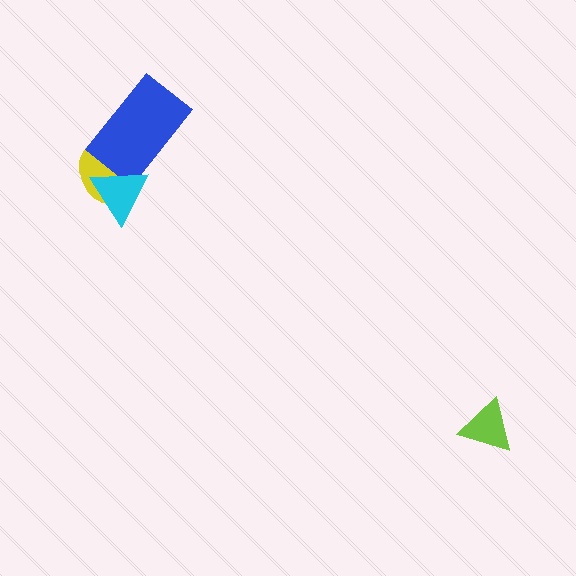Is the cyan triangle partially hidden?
No, no other shape covers it.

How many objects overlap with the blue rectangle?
2 objects overlap with the blue rectangle.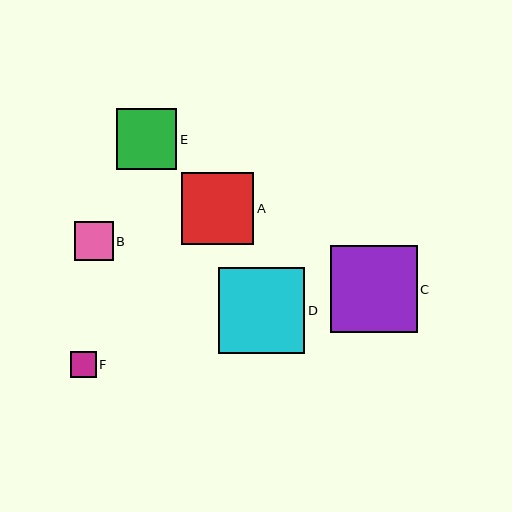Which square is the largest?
Square C is the largest with a size of approximately 87 pixels.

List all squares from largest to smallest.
From largest to smallest: C, D, A, E, B, F.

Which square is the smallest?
Square F is the smallest with a size of approximately 26 pixels.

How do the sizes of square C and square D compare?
Square C and square D are approximately the same size.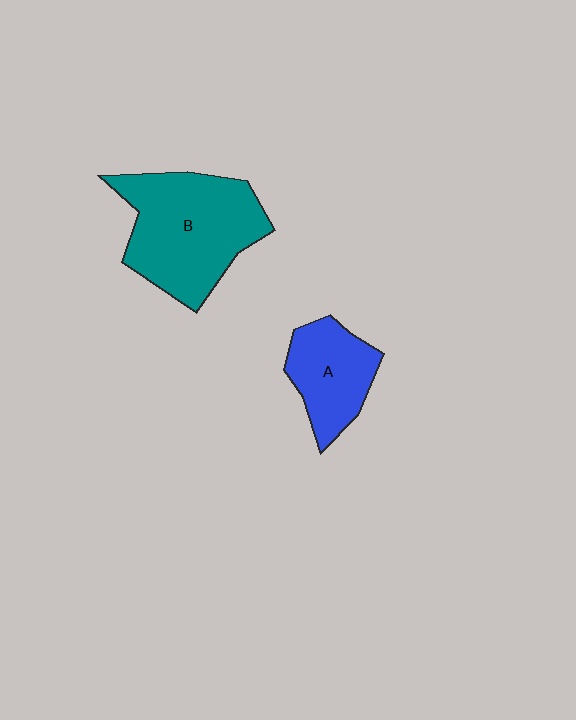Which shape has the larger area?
Shape B (teal).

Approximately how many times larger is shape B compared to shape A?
Approximately 1.8 times.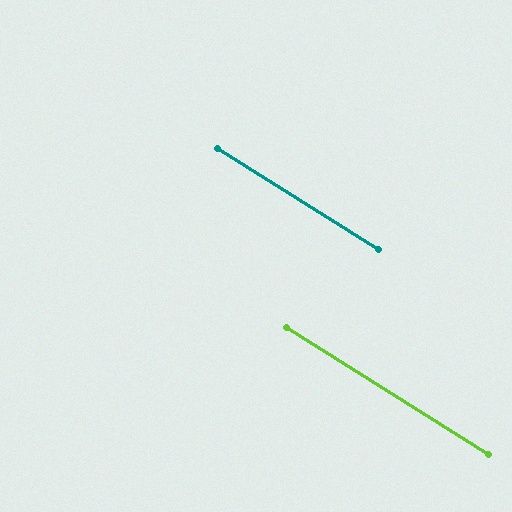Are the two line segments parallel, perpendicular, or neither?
Parallel — their directions differ by only 0.1°.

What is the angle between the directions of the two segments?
Approximately 0 degrees.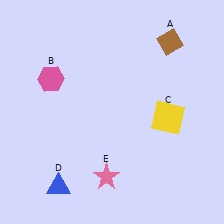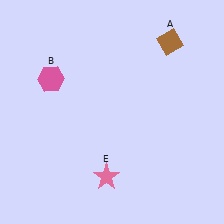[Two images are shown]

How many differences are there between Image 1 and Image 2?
There are 2 differences between the two images.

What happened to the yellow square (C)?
The yellow square (C) was removed in Image 2. It was in the bottom-right area of Image 1.